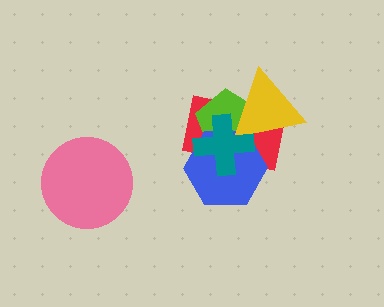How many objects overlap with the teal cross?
4 objects overlap with the teal cross.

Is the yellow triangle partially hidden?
Yes, it is partially covered by another shape.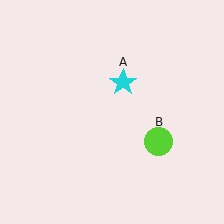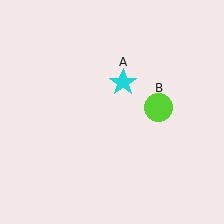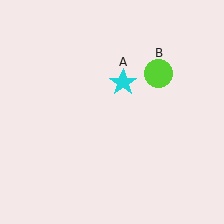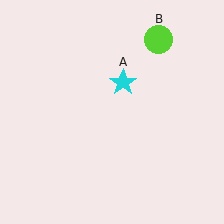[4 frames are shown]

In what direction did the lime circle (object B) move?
The lime circle (object B) moved up.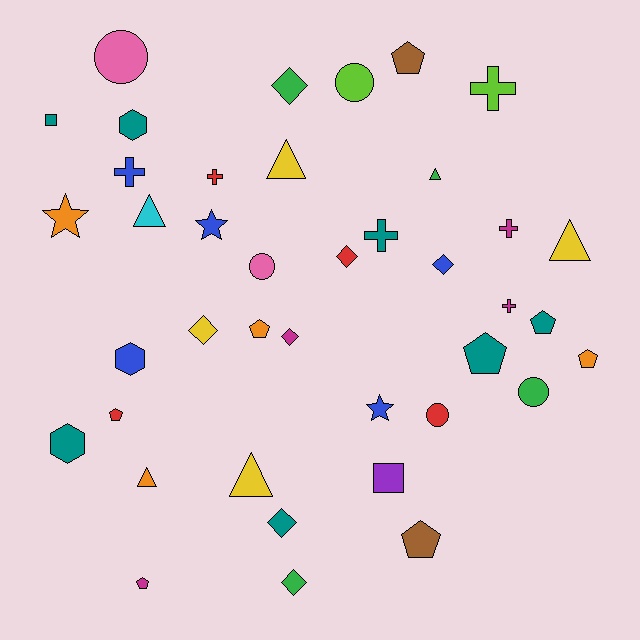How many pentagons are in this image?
There are 8 pentagons.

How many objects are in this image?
There are 40 objects.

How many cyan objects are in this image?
There is 1 cyan object.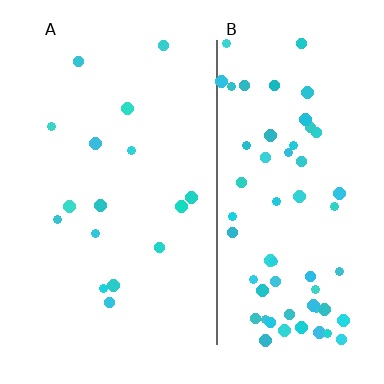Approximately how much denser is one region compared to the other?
Approximately 3.9× — region B over region A.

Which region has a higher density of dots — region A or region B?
B (the right).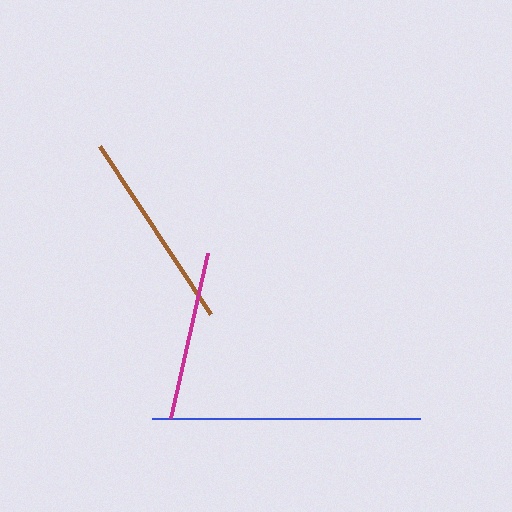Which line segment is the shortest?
The magenta line is the shortest at approximately 169 pixels.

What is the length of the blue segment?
The blue segment is approximately 268 pixels long.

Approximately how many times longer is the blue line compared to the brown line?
The blue line is approximately 1.3 times the length of the brown line.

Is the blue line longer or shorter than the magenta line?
The blue line is longer than the magenta line.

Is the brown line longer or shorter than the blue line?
The blue line is longer than the brown line.